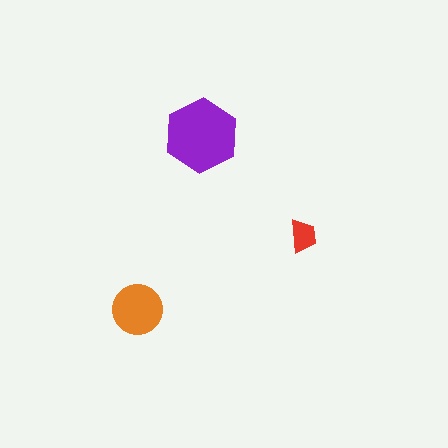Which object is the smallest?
The red trapezoid.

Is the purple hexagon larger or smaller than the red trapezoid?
Larger.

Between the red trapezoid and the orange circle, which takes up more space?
The orange circle.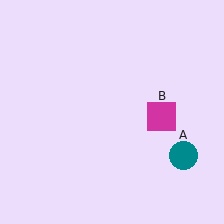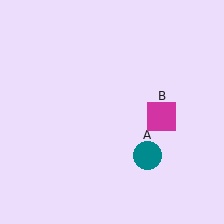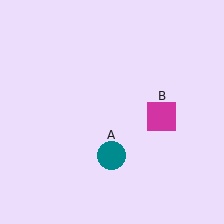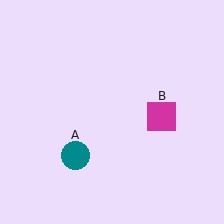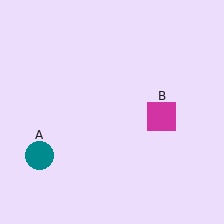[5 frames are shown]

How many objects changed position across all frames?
1 object changed position: teal circle (object A).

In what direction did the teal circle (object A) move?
The teal circle (object A) moved left.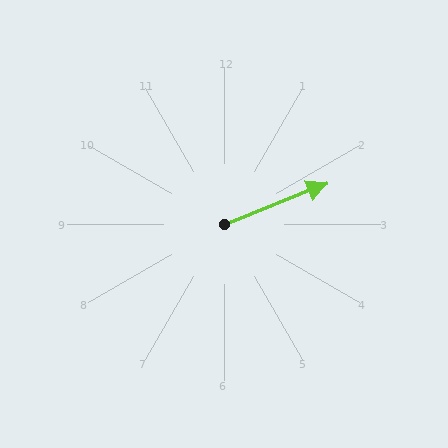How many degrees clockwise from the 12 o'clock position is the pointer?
Approximately 68 degrees.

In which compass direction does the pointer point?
East.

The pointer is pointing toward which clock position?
Roughly 2 o'clock.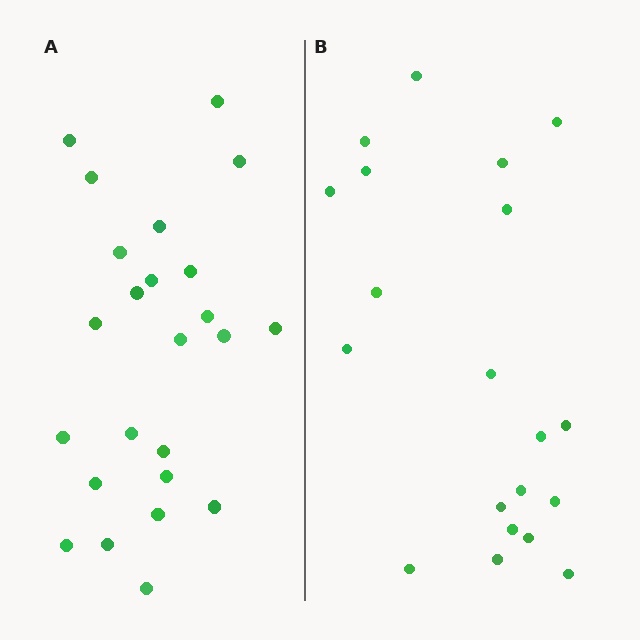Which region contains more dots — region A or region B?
Region A (the left region) has more dots.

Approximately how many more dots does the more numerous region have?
Region A has about 4 more dots than region B.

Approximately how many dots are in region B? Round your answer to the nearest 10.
About 20 dots.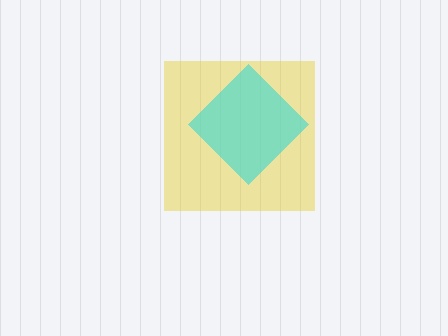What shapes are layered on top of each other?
The layered shapes are: a yellow square, a cyan diamond.